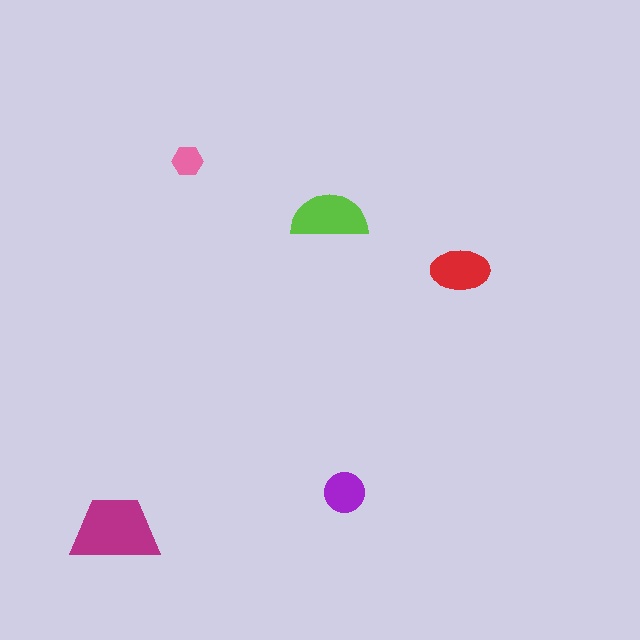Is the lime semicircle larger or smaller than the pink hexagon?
Larger.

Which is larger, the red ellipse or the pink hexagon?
The red ellipse.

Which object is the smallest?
The pink hexagon.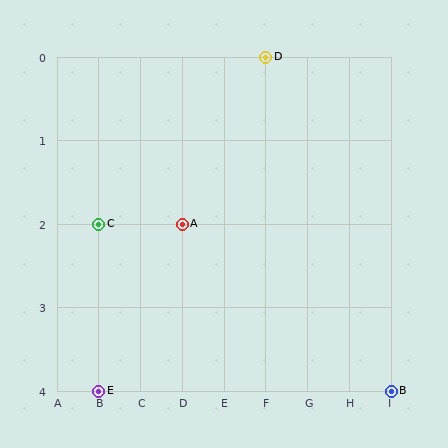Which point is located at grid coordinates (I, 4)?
Point B is at (I, 4).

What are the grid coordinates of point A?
Point A is at grid coordinates (D, 2).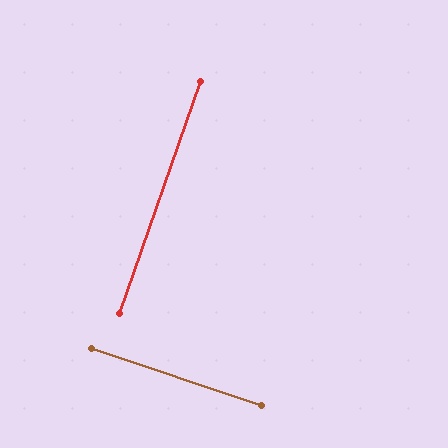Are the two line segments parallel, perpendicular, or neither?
Perpendicular — they meet at approximately 89°.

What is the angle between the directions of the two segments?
Approximately 89 degrees.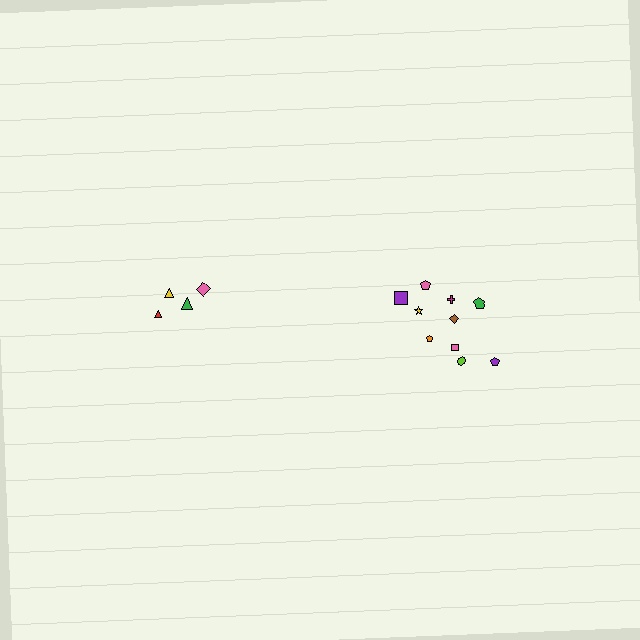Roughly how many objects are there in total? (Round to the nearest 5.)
Roughly 15 objects in total.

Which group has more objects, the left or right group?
The right group.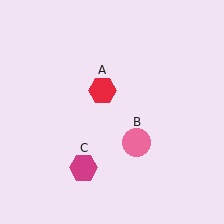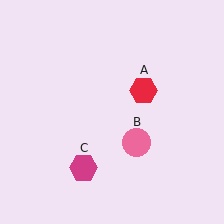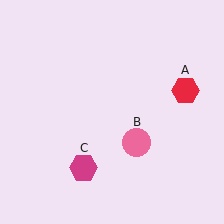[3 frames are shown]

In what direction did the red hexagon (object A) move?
The red hexagon (object A) moved right.